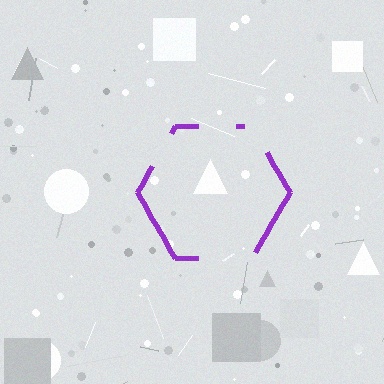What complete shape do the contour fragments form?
The contour fragments form a hexagon.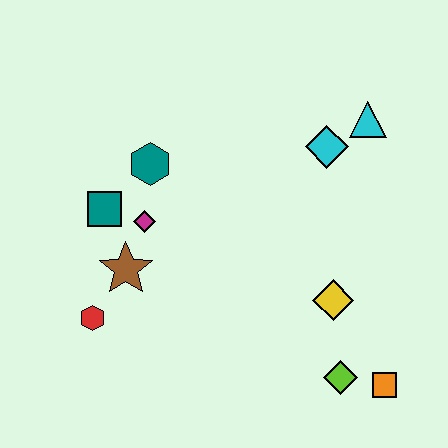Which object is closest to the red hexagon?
The brown star is closest to the red hexagon.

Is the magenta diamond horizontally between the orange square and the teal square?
Yes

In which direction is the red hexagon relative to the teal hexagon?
The red hexagon is below the teal hexagon.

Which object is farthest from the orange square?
The teal square is farthest from the orange square.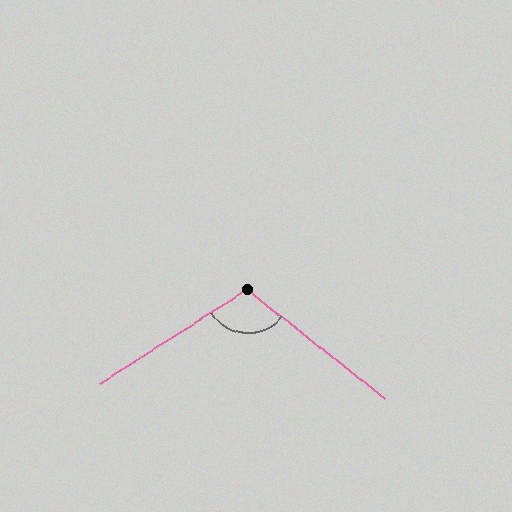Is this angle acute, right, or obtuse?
It is obtuse.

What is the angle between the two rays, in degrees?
Approximately 109 degrees.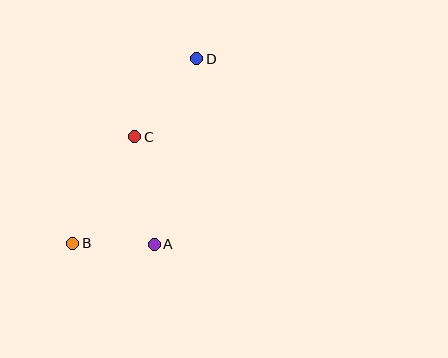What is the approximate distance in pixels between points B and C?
The distance between B and C is approximately 123 pixels.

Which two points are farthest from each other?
Points B and D are farthest from each other.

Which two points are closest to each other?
Points A and B are closest to each other.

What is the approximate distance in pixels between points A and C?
The distance between A and C is approximately 109 pixels.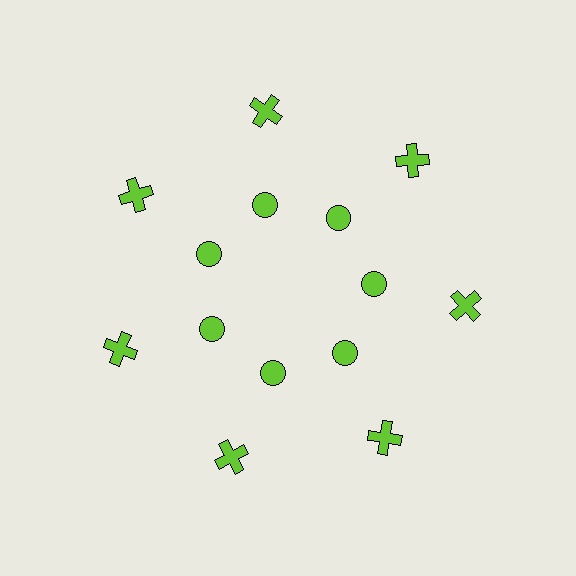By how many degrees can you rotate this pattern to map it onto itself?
The pattern maps onto itself every 51 degrees of rotation.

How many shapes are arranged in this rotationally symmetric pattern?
There are 14 shapes, arranged in 7 groups of 2.